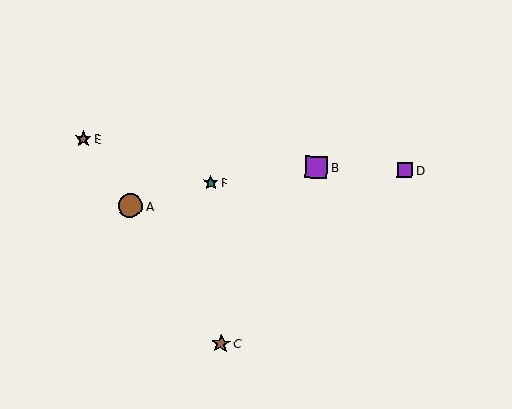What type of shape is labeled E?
Shape E is a brown star.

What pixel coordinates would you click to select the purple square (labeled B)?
Click at (317, 167) to select the purple square B.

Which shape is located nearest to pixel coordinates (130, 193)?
The brown circle (labeled A) at (131, 206) is nearest to that location.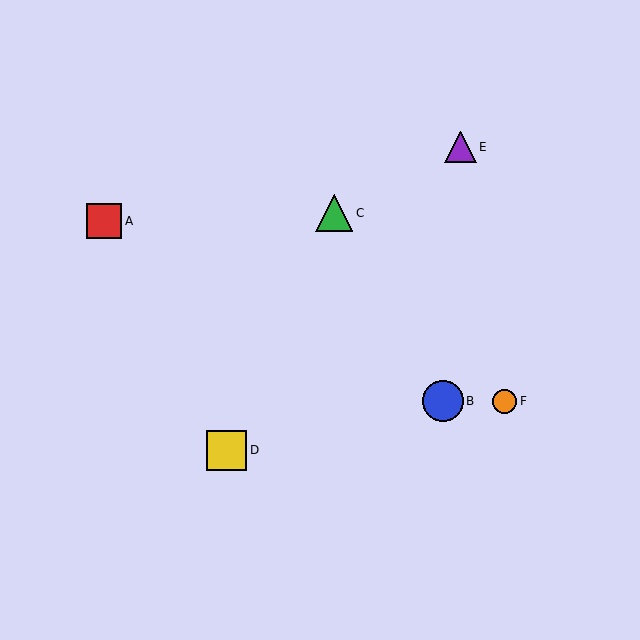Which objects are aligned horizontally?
Objects B, F are aligned horizontally.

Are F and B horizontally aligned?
Yes, both are at y≈401.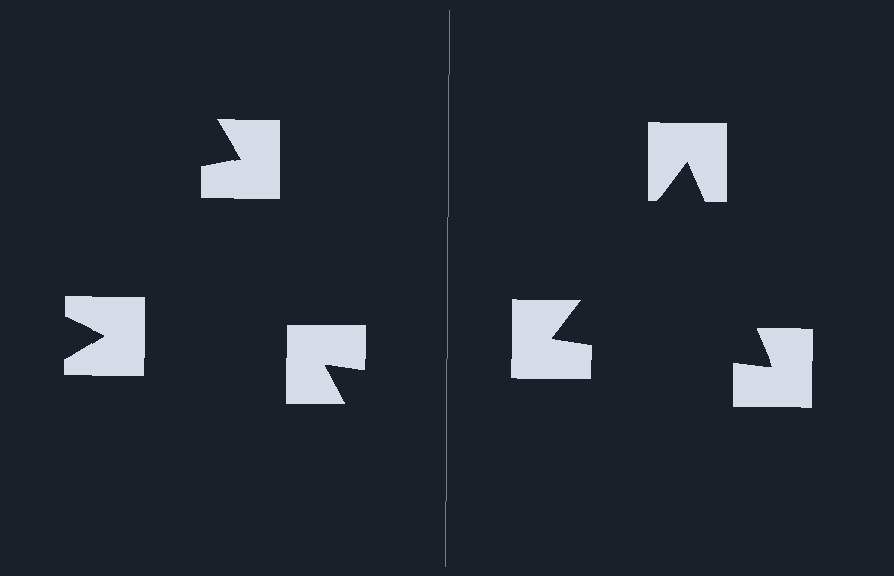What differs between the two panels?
The notched squares are positioned identically on both sides; only the wedge orientations differ. On the right they align to a triangle; on the left they are misaligned.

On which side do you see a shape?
An illusory triangle appears on the right side. On the left side the wedge cuts are rotated, so no coherent shape forms.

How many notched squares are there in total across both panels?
6 — 3 on each side.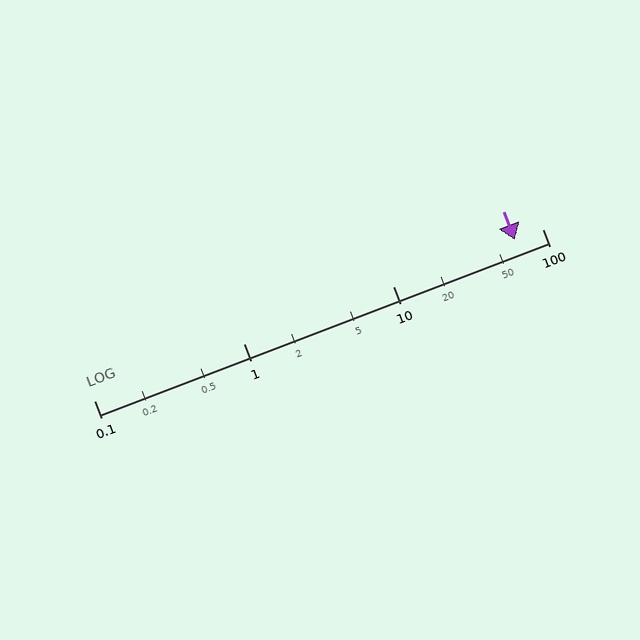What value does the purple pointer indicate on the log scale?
The pointer indicates approximately 65.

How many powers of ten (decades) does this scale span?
The scale spans 3 decades, from 0.1 to 100.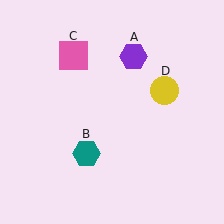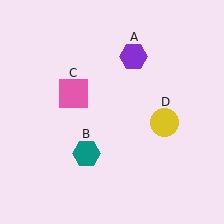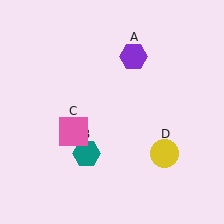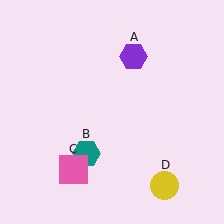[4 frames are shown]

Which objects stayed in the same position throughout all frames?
Purple hexagon (object A) and teal hexagon (object B) remained stationary.